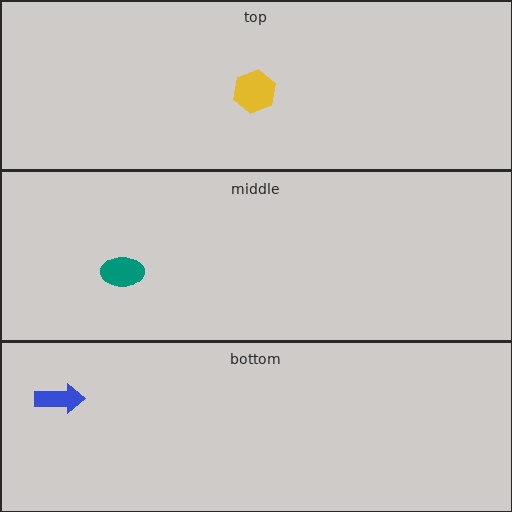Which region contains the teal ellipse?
The middle region.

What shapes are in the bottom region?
The blue arrow.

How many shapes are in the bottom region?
1.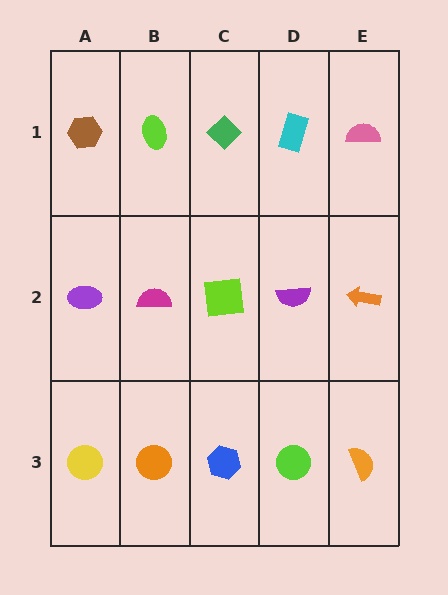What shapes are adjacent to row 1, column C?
A lime square (row 2, column C), a lime ellipse (row 1, column B), a cyan rectangle (row 1, column D).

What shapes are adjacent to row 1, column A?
A purple ellipse (row 2, column A), a lime ellipse (row 1, column B).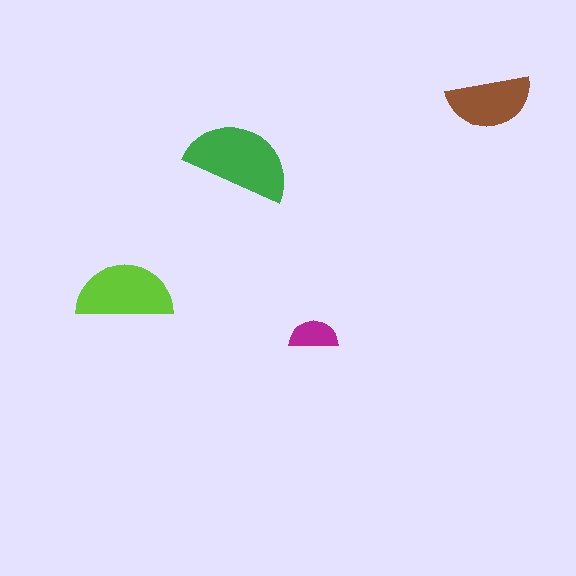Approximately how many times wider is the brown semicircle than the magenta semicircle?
About 1.5 times wider.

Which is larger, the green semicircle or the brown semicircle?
The green one.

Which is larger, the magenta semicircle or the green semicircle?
The green one.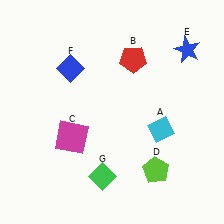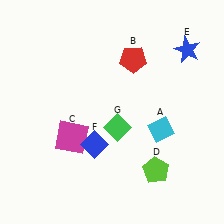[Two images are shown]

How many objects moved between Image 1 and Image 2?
2 objects moved between the two images.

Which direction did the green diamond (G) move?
The green diamond (G) moved up.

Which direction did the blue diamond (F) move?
The blue diamond (F) moved down.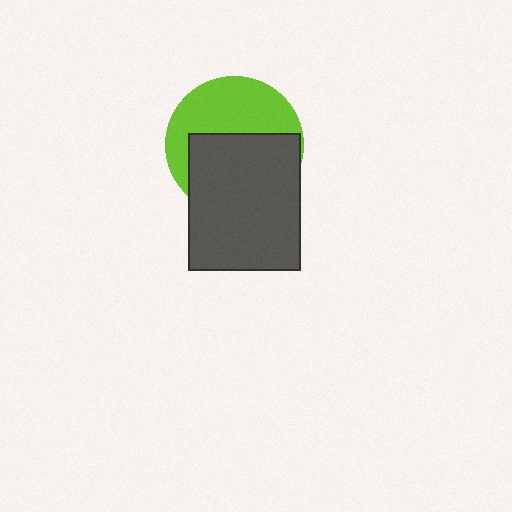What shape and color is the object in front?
The object in front is a dark gray rectangle.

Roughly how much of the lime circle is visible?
About half of it is visible (roughly 47%).